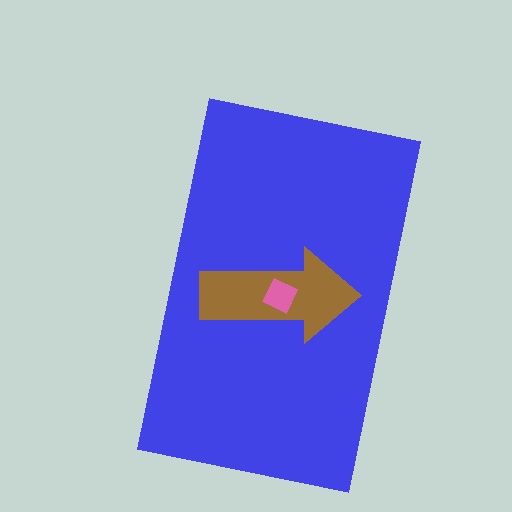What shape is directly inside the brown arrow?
The pink square.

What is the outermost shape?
The blue rectangle.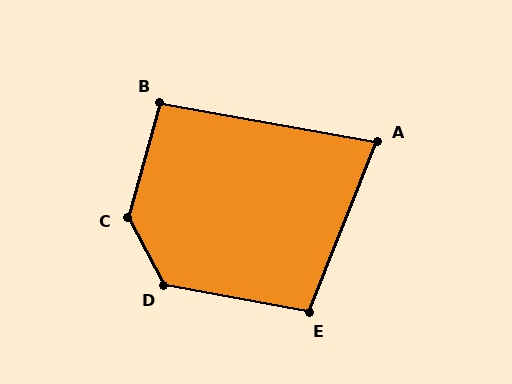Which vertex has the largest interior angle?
C, at approximately 136 degrees.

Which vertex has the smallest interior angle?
A, at approximately 79 degrees.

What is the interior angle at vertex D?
Approximately 129 degrees (obtuse).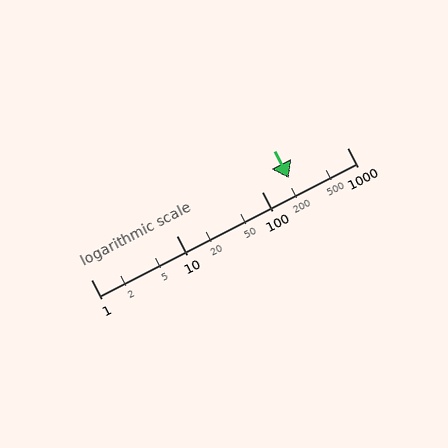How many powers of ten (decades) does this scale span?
The scale spans 3 decades, from 1 to 1000.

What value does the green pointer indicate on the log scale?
The pointer indicates approximately 210.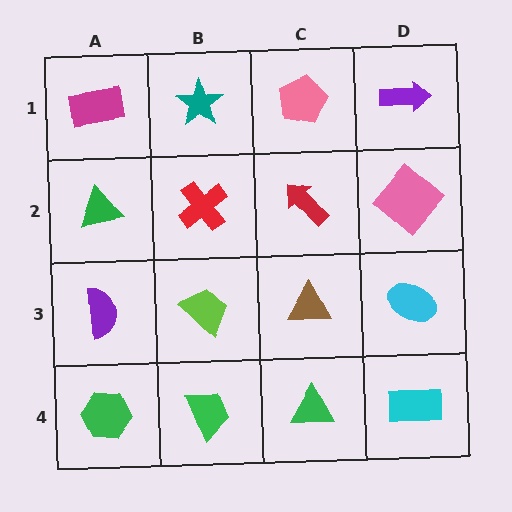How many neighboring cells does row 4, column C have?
3.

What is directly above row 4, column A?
A purple semicircle.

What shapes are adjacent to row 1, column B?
A red cross (row 2, column B), a magenta rectangle (row 1, column A), a pink pentagon (row 1, column C).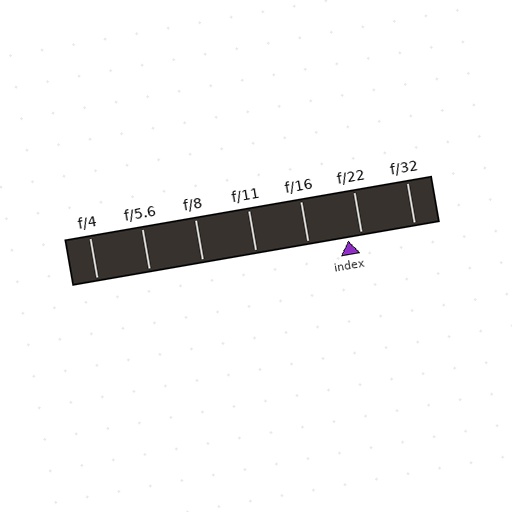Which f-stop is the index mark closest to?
The index mark is closest to f/22.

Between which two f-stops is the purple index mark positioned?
The index mark is between f/16 and f/22.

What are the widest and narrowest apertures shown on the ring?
The widest aperture shown is f/4 and the narrowest is f/32.